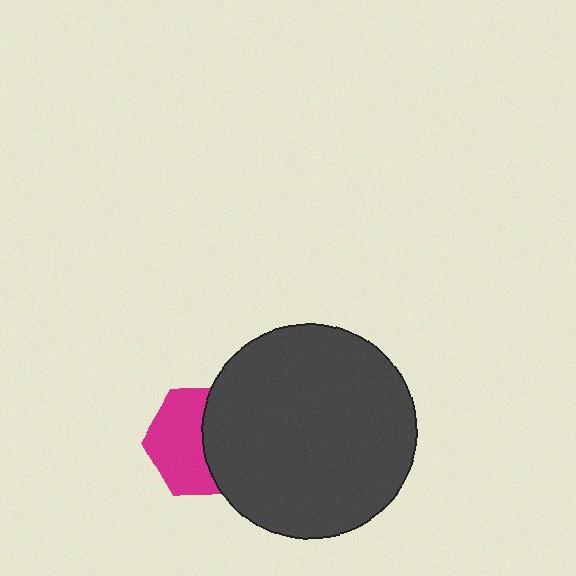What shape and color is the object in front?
The object in front is a dark gray circle.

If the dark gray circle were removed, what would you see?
You would see the complete magenta hexagon.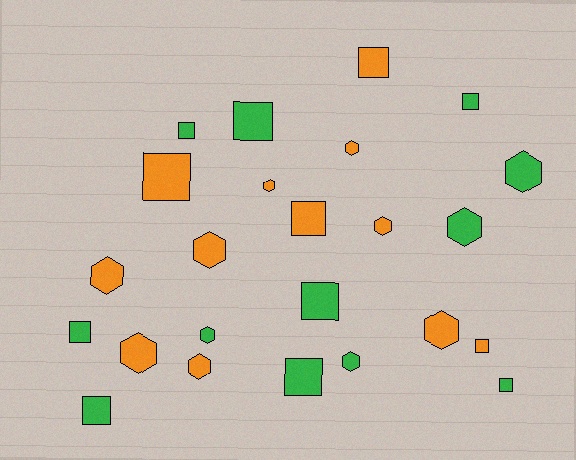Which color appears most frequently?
Orange, with 12 objects.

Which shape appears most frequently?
Square, with 12 objects.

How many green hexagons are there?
There are 4 green hexagons.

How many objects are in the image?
There are 24 objects.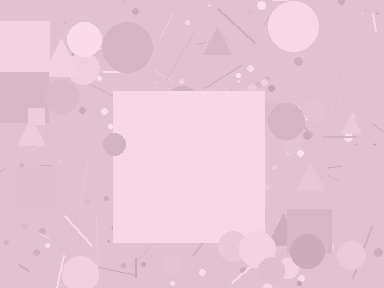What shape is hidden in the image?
A square is hidden in the image.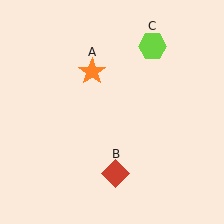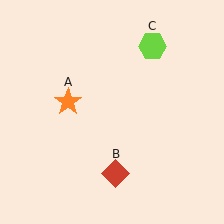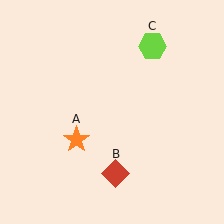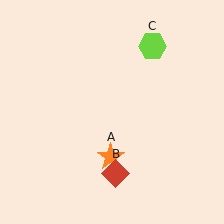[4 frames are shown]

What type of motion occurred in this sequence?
The orange star (object A) rotated counterclockwise around the center of the scene.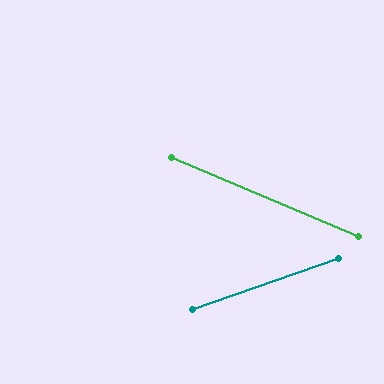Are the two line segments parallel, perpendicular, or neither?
Neither parallel nor perpendicular — they differ by about 42°.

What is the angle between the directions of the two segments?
Approximately 42 degrees.